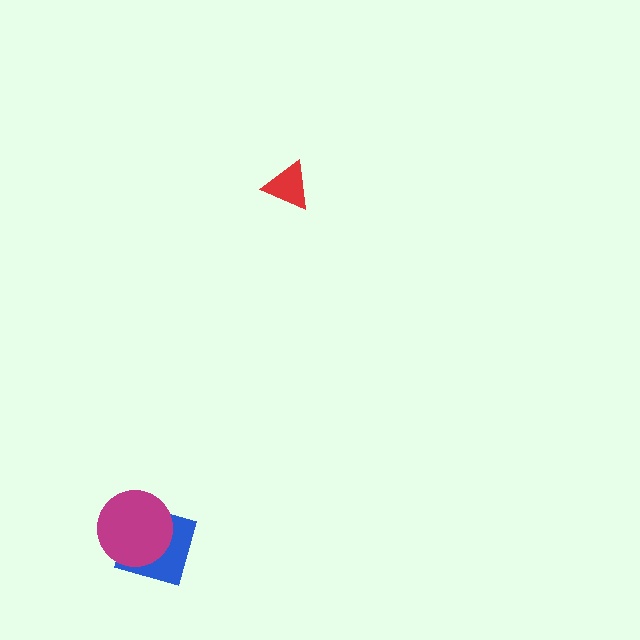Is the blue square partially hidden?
Yes, it is partially covered by another shape.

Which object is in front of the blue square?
The magenta circle is in front of the blue square.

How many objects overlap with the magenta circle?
1 object overlaps with the magenta circle.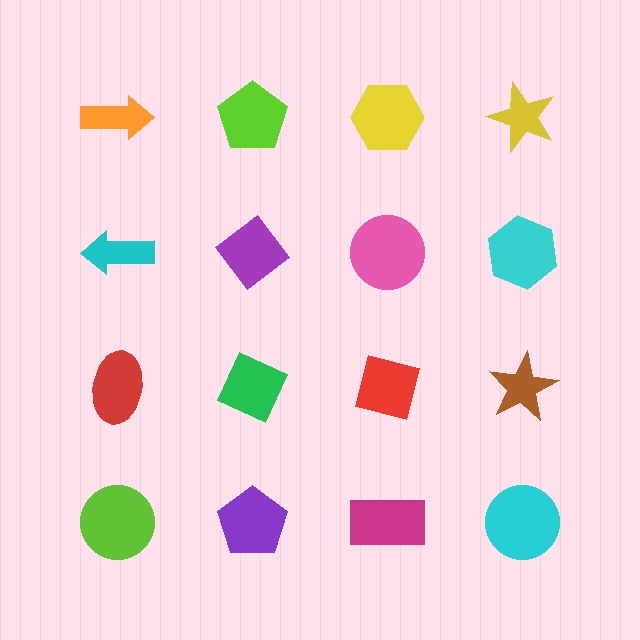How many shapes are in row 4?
4 shapes.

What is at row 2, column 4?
A cyan hexagon.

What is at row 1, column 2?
A lime pentagon.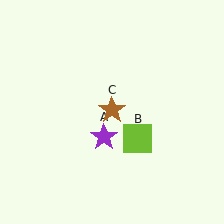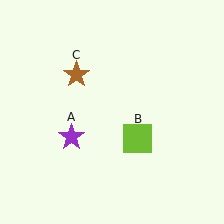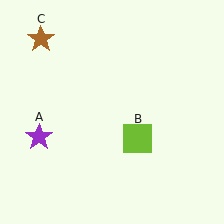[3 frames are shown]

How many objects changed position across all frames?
2 objects changed position: purple star (object A), brown star (object C).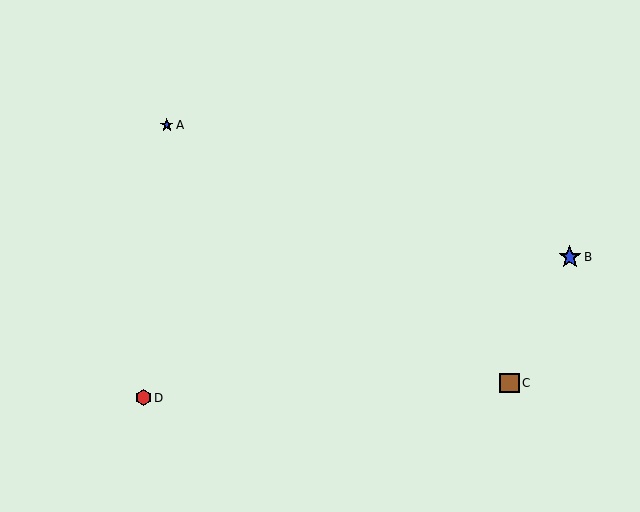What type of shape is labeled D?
Shape D is a red hexagon.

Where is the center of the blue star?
The center of the blue star is at (570, 257).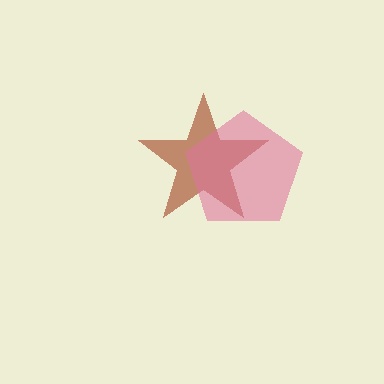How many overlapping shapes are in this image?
There are 2 overlapping shapes in the image.